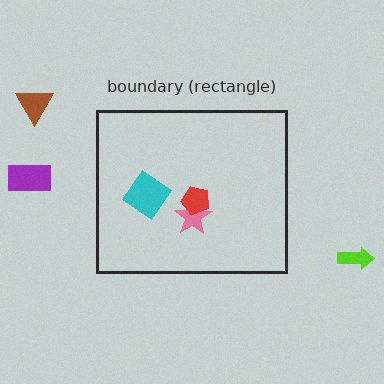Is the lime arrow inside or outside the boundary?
Outside.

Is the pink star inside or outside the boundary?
Inside.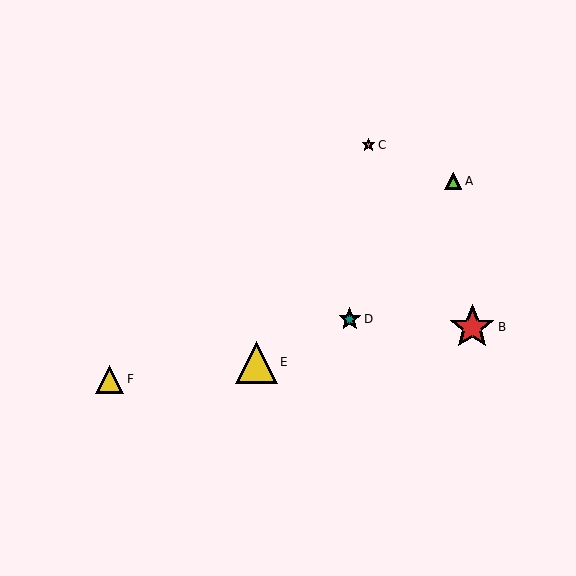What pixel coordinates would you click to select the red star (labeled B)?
Click at (472, 327) to select the red star B.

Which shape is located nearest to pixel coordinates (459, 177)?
The lime triangle (labeled A) at (453, 181) is nearest to that location.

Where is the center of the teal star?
The center of the teal star is at (350, 319).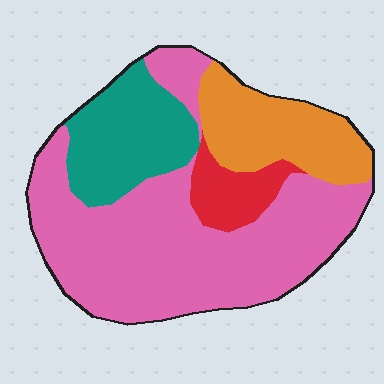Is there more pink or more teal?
Pink.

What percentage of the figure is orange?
Orange covers 18% of the figure.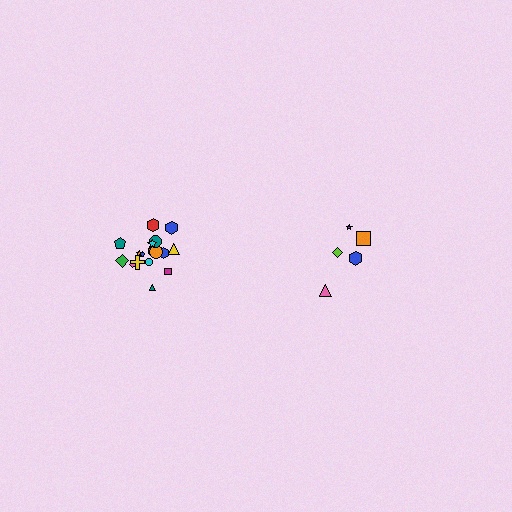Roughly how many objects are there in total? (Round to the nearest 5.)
Roughly 25 objects in total.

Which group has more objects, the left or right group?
The left group.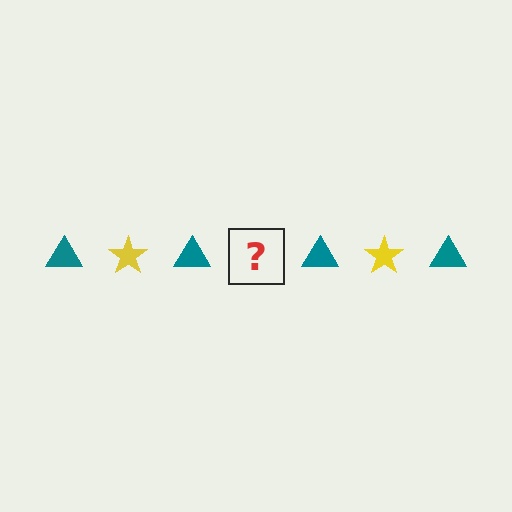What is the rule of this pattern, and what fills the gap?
The rule is that the pattern alternates between teal triangle and yellow star. The gap should be filled with a yellow star.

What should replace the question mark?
The question mark should be replaced with a yellow star.